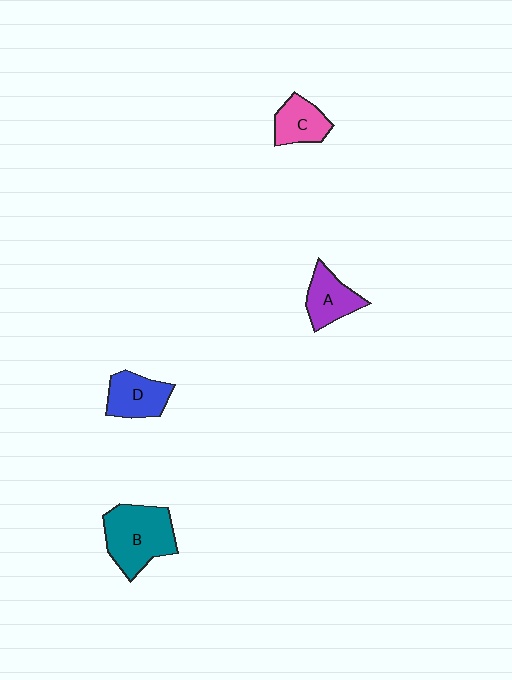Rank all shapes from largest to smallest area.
From largest to smallest: B (teal), D (blue), A (purple), C (pink).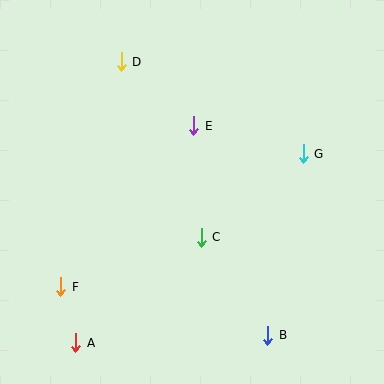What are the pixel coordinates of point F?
Point F is at (61, 287).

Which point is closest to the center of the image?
Point C at (201, 237) is closest to the center.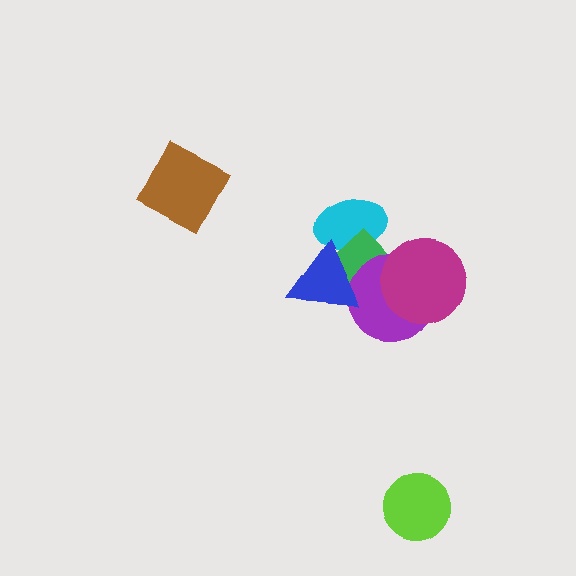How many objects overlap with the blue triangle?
3 objects overlap with the blue triangle.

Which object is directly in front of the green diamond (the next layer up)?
The purple circle is directly in front of the green diamond.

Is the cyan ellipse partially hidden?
Yes, it is partially covered by another shape.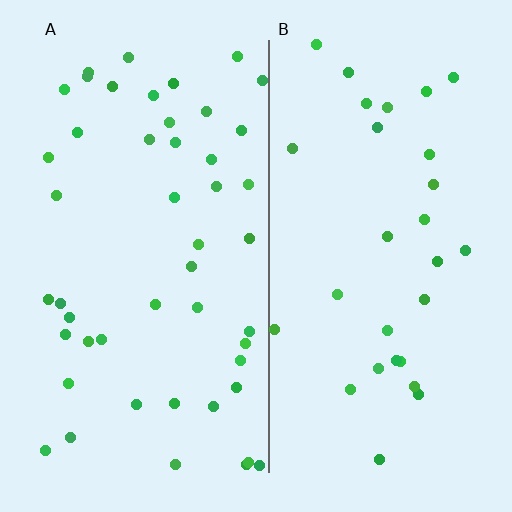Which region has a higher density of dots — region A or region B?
A (the left).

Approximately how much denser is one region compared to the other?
Approximately 1.6× — region A over region B.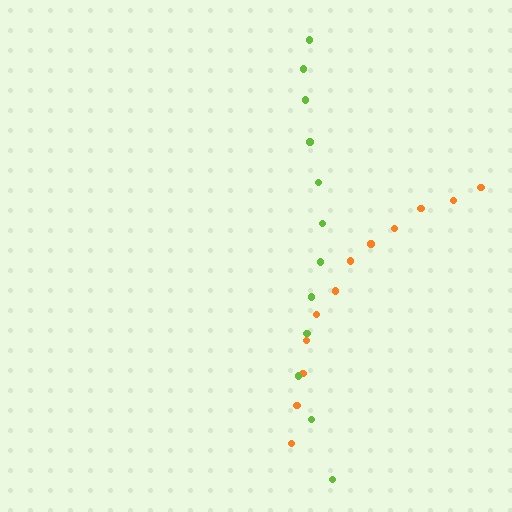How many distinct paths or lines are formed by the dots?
There are 2 distinct paths.